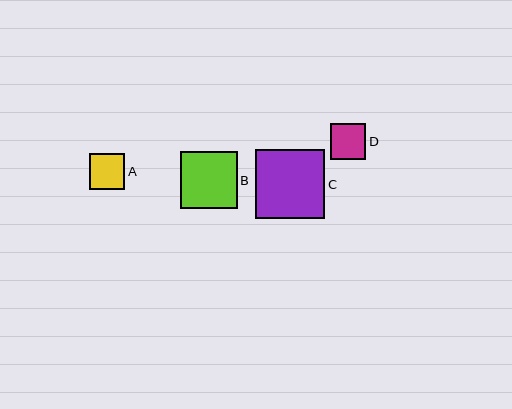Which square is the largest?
Square C is the largest with a size of approximately 69 pixels.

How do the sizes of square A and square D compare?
Square A and square D are approximately the same size.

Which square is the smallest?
Square D is the smallest with a size of approximately 35 pixels.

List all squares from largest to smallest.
From largest to smallest: C, B, A, D.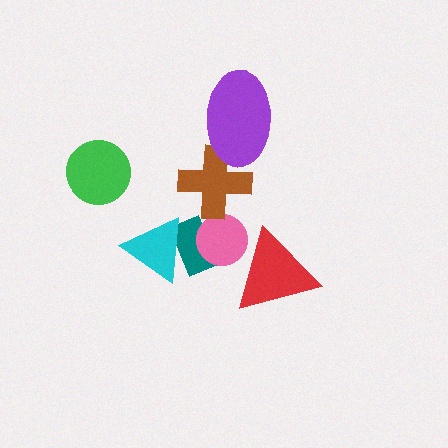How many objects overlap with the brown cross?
1 object overlaps with the brown cross.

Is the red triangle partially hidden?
No, no other shape covers it.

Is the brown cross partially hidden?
Yes, it is partially covered by another shape.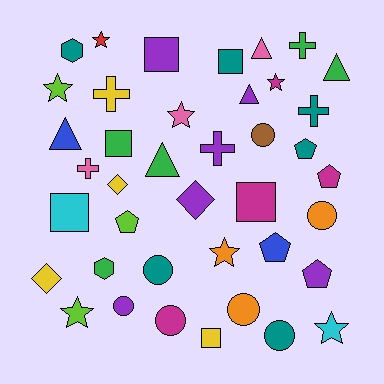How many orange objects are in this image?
There are 3 orange objects.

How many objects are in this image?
There are 40 objects.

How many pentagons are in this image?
There are 5 pentagons.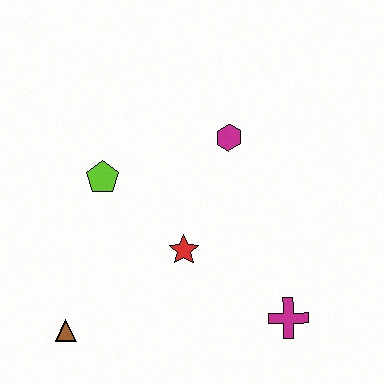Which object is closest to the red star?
The lime pentagon is closest to the red star.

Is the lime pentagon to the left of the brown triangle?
No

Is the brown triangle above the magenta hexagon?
No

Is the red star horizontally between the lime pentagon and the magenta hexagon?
Yes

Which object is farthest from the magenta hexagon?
The brown triangle is farthest from the magenta hexagon.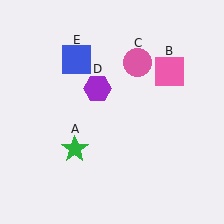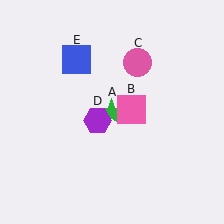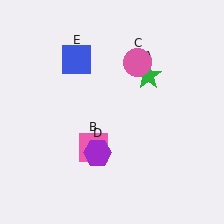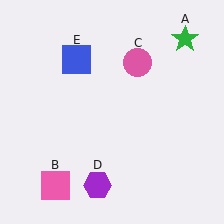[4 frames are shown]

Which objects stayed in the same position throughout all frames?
Pink circle (object C) and blue square (object E) remained stationary.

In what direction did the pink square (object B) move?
The pink square (object B) moved down and to the left.